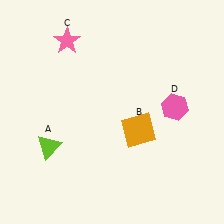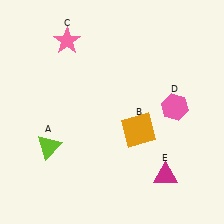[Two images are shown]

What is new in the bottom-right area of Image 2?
A magenta triangle (E) was added in the bottom-right area of Image 2.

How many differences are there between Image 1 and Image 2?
There is 1 difference between the two images.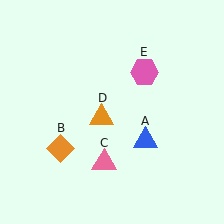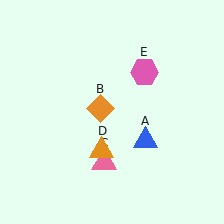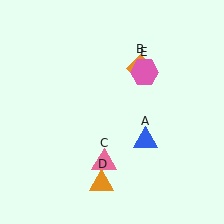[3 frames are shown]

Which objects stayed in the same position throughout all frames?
Blue triangle (object A) and pink triangle (object C) and pink hexagon (object E) remained stationary.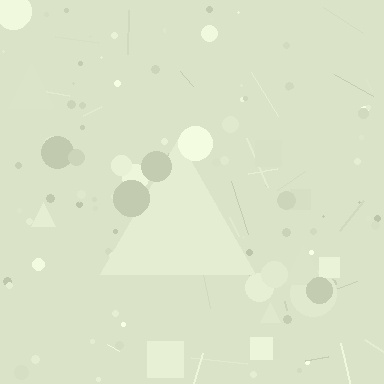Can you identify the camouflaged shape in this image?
The camouflaged shape is a triangle.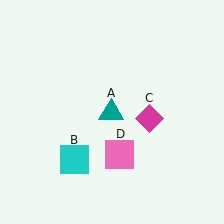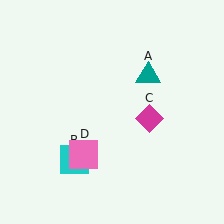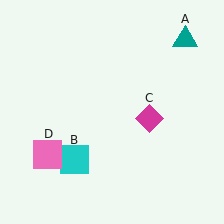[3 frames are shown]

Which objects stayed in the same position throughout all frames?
Cyan square (object B) and magenta diamond (object C) remained stationary.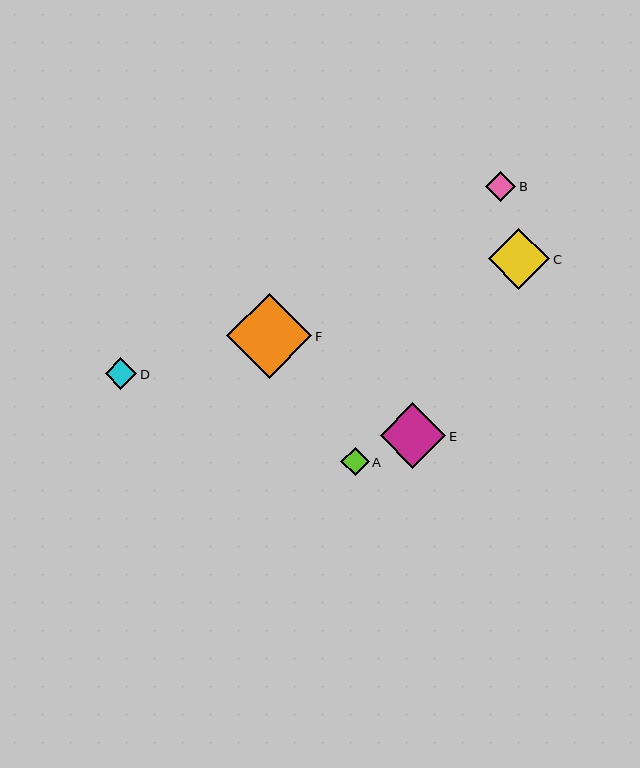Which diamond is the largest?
Diamond F is the largest with a size of approximately 85 pixels.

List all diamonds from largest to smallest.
From largest to smallest: F, E, C, D, B, A.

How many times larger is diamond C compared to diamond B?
Diamond C is approximately 2.0 times the size of diamond B.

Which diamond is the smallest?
Diamond A is the smallest with a size of approximately 28 pixels.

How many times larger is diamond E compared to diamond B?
Diamond E is approximately 2.2 times the size of diamond B.